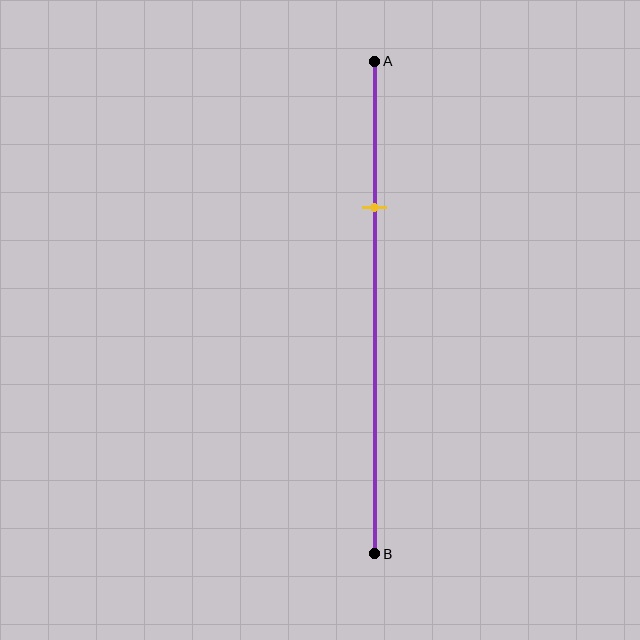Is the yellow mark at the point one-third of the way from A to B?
No, the mark is at about 30% from A, not at the 33% one-third point.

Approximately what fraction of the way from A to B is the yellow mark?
The yellow mark is approximately 30% of the way from A to B.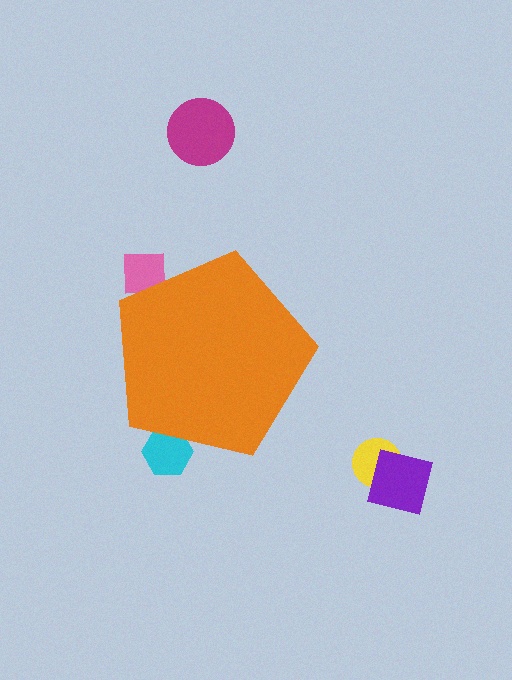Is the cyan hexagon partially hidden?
Yes, the cyan hexagon is partially hidden behind the orange pentagon.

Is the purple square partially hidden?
No, the purple square is fully visible.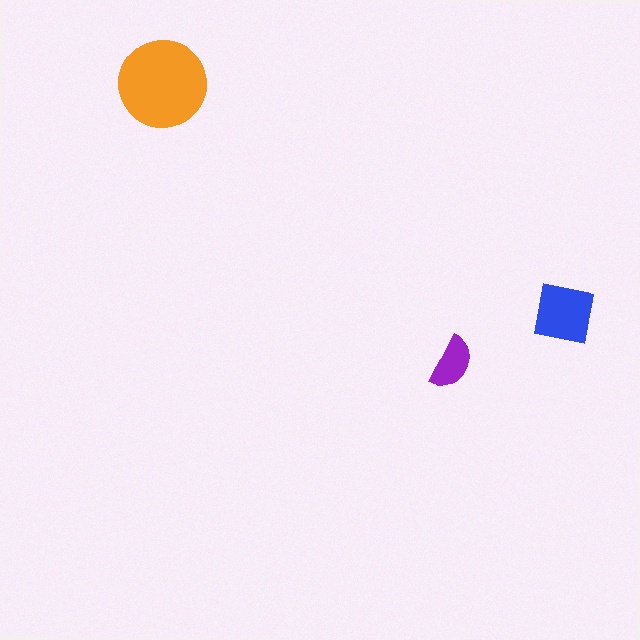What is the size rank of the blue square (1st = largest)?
2nd.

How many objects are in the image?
There are 3 objects in the image.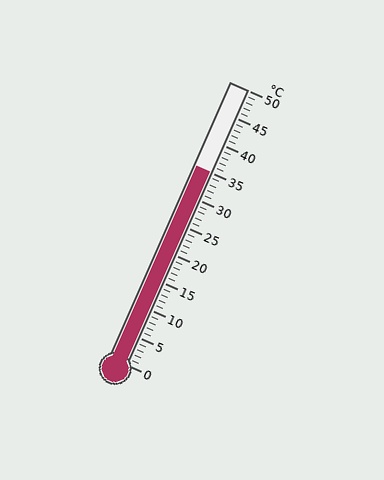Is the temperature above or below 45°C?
The temperature is below 45°C.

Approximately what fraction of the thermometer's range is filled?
The thermometer is filled to approximately 70% of its range.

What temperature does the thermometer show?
The thermometer shows approximately 35°C.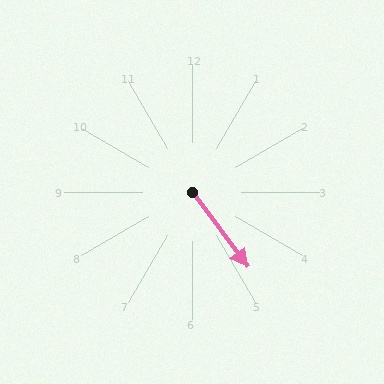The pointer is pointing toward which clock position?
Roughly 5 o'clock.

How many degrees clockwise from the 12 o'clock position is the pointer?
Approximately 143 degrees.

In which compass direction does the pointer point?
Southeast.